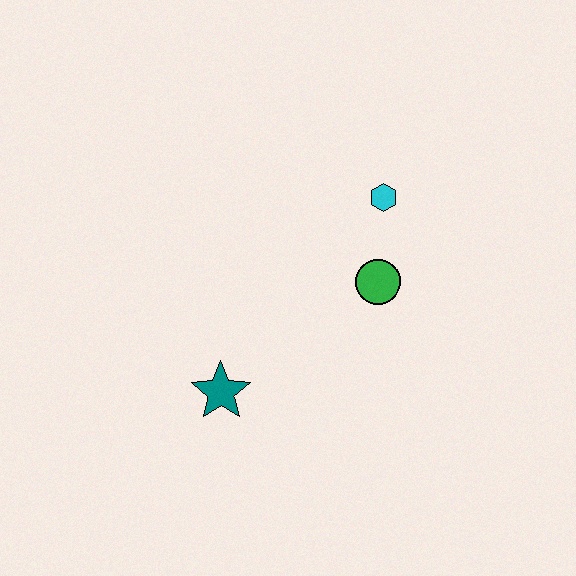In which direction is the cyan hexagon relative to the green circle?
The cyan hexagon is above the green circle.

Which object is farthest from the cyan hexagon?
The teal star is farthest from the cyan hexagon.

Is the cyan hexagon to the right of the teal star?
Yes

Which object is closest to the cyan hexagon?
The green circle is closest to the cyan hexagon.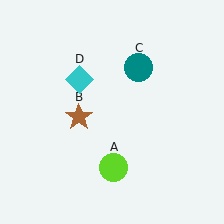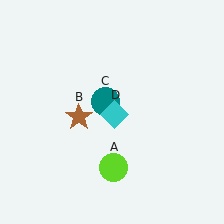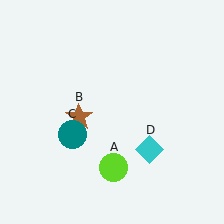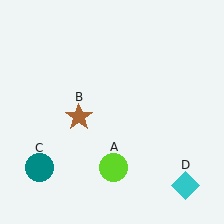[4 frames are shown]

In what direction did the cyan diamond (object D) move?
The cyan diamond (object D) moved down and to the right.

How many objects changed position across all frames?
2 objects changed position: teal circle (object C), cyan diamond (object D).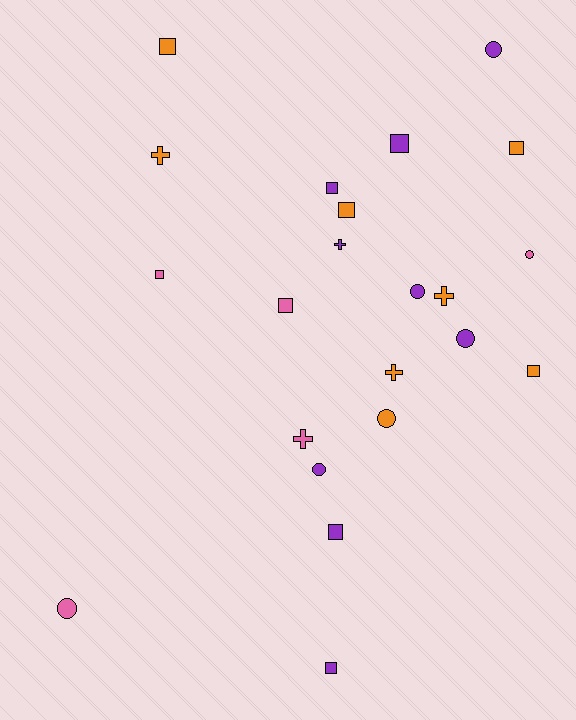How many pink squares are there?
There are 2 pink squares.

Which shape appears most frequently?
Square, with 10 objects.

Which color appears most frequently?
Purple, with 9 objects.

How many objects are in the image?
There are 22 objects.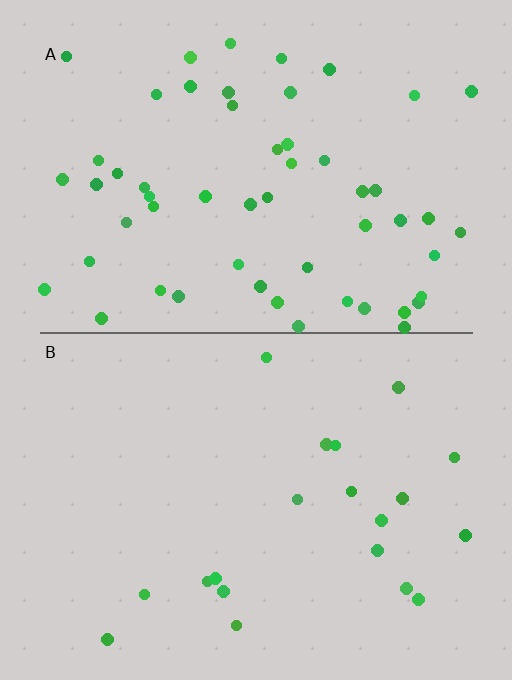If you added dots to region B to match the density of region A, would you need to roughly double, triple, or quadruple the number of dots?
Approximately triple.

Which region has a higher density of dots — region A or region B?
A (the top).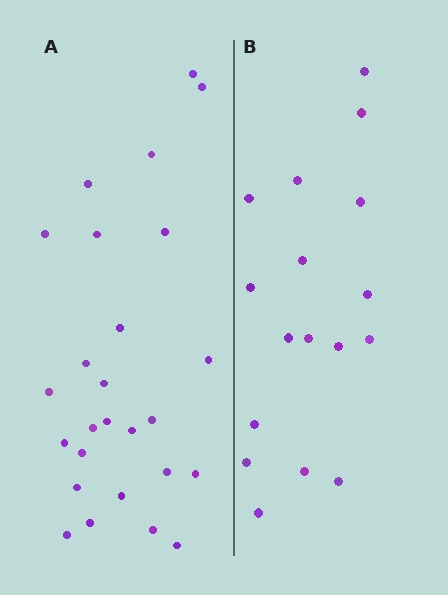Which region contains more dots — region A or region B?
Region A (the left region) has more dots.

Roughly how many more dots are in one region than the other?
Region A has roughly 8 or so more dots than region B.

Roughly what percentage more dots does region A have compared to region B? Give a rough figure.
About 55% more.